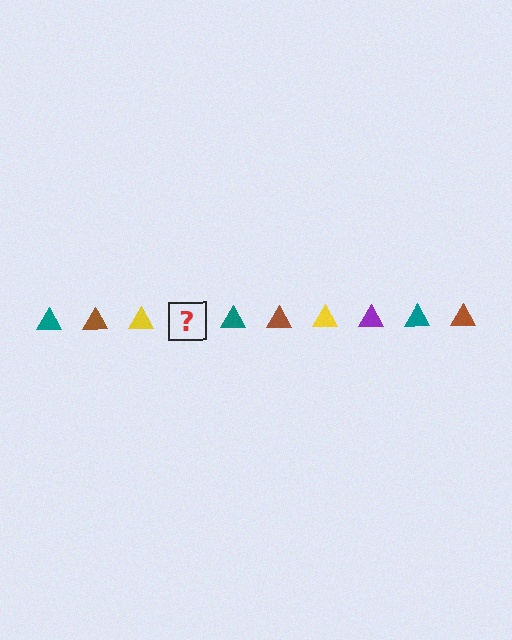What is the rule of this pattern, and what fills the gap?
The rule is that the pattern cycles through teal, brown, yellow, purple triangles. The gap should be filled with a purple triangle.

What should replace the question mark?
The question mark should be replaced with a purple triangle.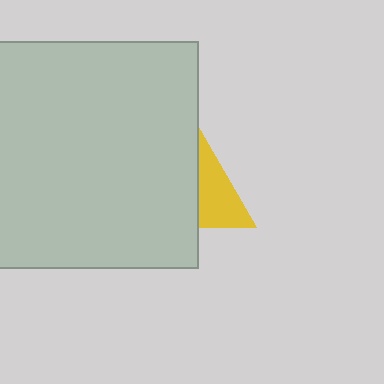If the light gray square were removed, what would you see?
You would see the complete yellow triangle.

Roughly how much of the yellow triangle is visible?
A small part of it is visible (roughly 41%).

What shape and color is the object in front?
The object in front is a light gray square.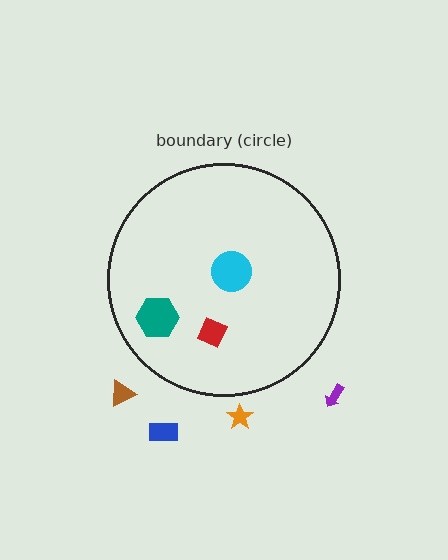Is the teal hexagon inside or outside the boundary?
Inside.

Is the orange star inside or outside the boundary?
Outside.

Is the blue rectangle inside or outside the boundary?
Outside.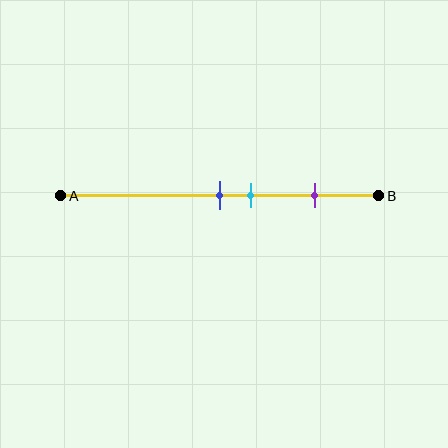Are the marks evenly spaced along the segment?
No, the marks are not evenly spaced.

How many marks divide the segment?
There are 3 marks dividing the segment.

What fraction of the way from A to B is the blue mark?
The blue mark is approximately 50% (0.5) of the way from A to B.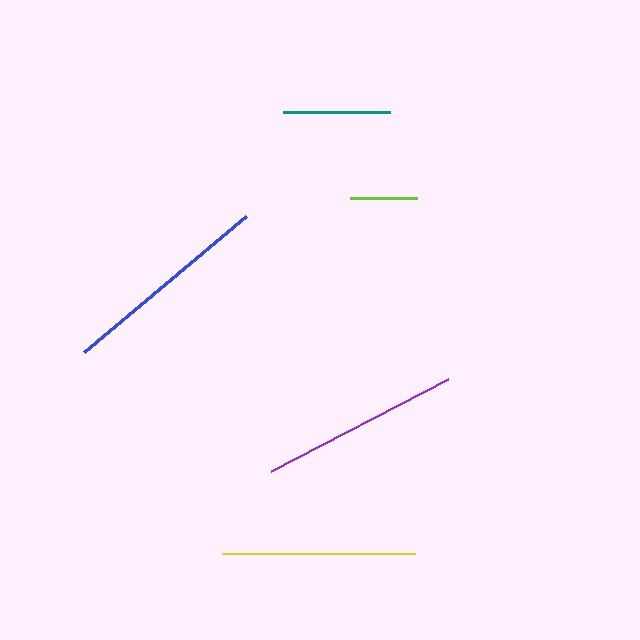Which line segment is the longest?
The blue line is the longest at approximately 211 pixels.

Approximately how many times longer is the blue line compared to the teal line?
The blue line is approximately 2.0 times the length of the teal line.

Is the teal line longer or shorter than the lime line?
The teal line is longer than the lime line.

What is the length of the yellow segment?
The yellow segment is approximately 193 pixels long.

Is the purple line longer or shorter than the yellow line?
The purple line is longer than the yellow line.